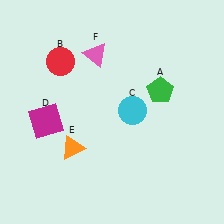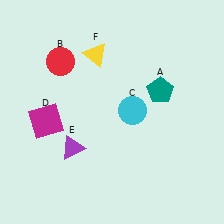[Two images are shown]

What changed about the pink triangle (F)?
In Image 1, F is pink. In Image 2, it changed to yellow.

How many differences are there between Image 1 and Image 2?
There are 3 differences between the two images.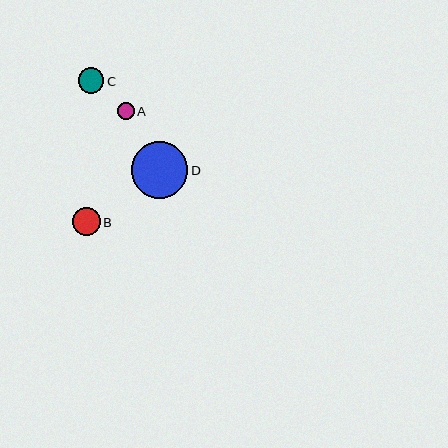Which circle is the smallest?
Circle A is the smallest with a size of approximately 17 pixels.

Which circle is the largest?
Circle D is the largest with a size of approximately 57 pixels.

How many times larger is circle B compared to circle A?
Circle B is approximately 1.6 times the size of circle A.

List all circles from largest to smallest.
From largest to smallest: D, B, C, A.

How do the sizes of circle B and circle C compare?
Circle B and circle C are approximately the same size.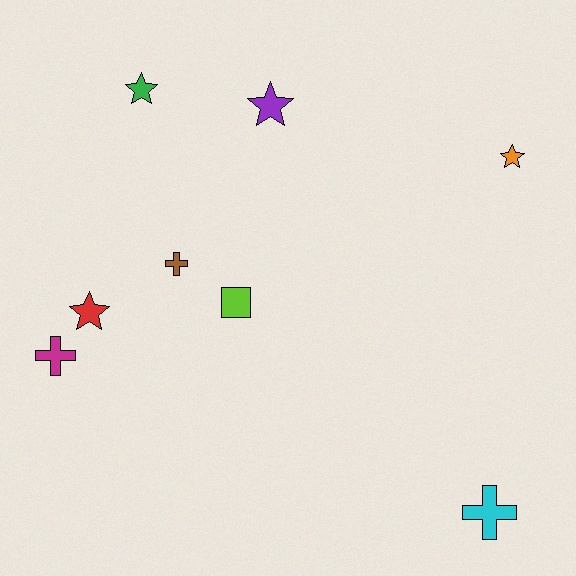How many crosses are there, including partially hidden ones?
There are 3 crosses.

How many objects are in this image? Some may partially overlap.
There are 8 objects.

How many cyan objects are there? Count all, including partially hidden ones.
There is 1 cyan object.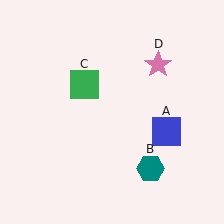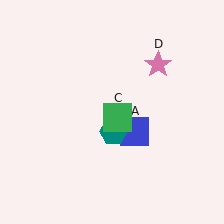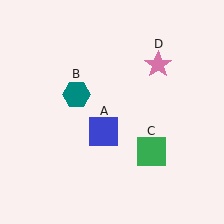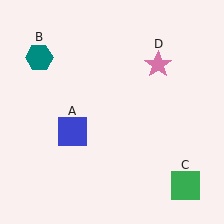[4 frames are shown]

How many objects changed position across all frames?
3 objects changed position: blue square (object A), teal hexagon (object B), green square (object C).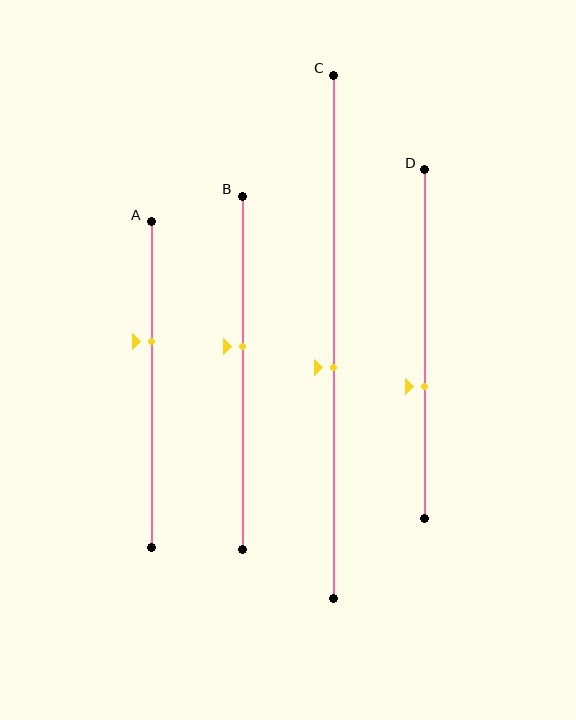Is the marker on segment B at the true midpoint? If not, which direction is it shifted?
No, the marker on segment B is shifted upward by about 8% of the segment length.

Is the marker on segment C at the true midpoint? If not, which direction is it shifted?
No, the marker on segment C is shifted downward by about 6% of the segment length.